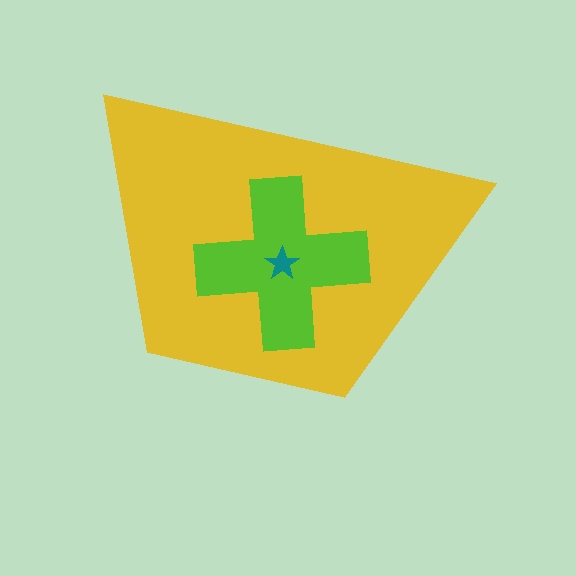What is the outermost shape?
The yellow trapezoid.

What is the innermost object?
The teal star.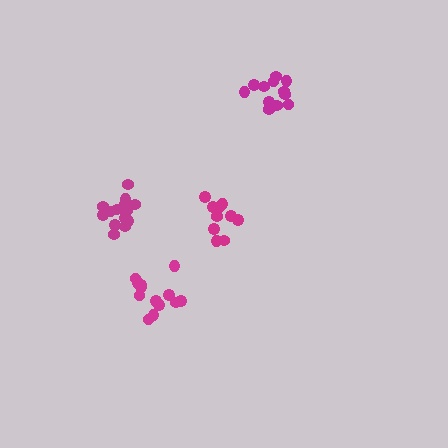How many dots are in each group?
Group 1: 13 dots, Group 2: 12 dots, Group 3: 15 dots, Group 4: 10 dots (50 total).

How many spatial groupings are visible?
There are 4 spatial groupings.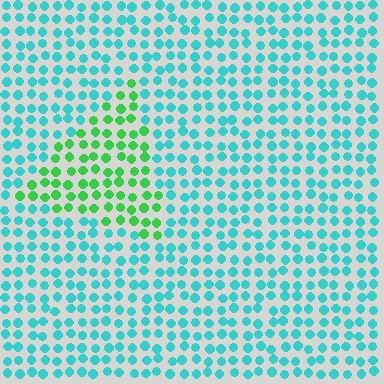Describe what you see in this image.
The image is filled with small cyan elements in a uniform arrangement. A triangle-shaped region is visible where the elements are tinted to a slightly different hue, forming a subtle color boundary.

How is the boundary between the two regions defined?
The boundary is defined purely by a slight shift in hue (about 51 degrees). Spacing, size, and orientation are identical on both sides.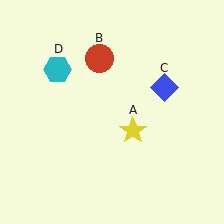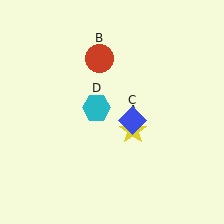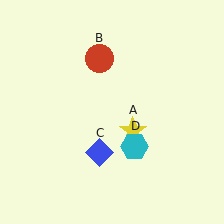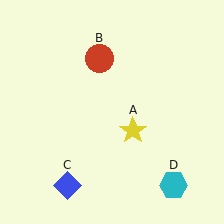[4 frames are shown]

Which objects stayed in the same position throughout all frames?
Yellow star (object A) and red circle (object B) remained stationary.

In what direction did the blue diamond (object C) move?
The blue diamond (object C) moved down and to the left.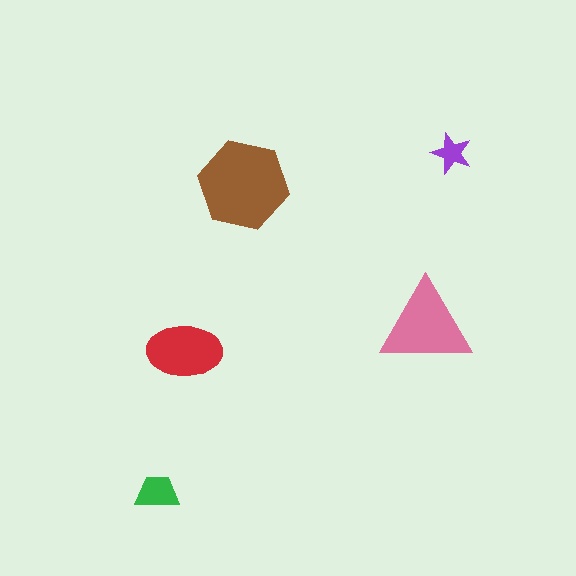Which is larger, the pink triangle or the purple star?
The pink triangle.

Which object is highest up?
The purple star is topmost.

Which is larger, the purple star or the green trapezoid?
The green trapezoid.